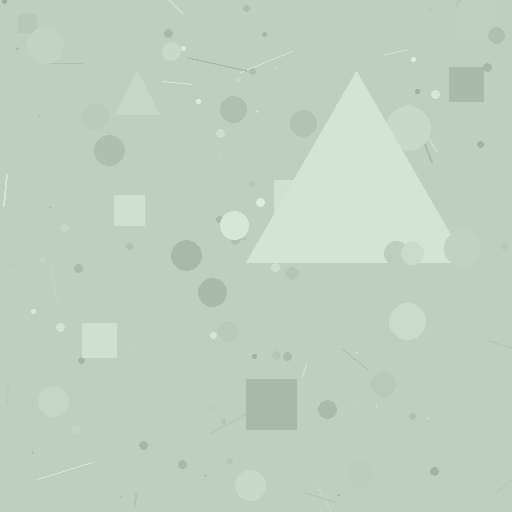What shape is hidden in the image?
A triangle is hidden in the image.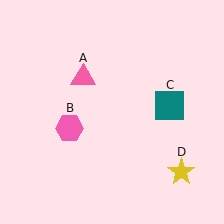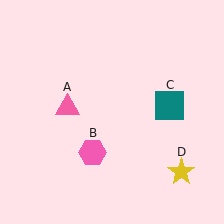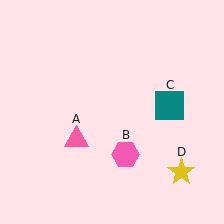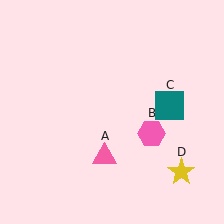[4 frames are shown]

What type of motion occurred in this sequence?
The pink triangle (object A), pink hexagon (object B) rotated counterclockwise around the center of the scene.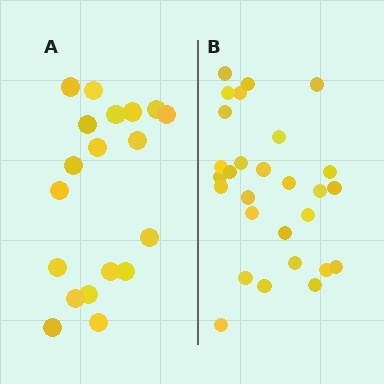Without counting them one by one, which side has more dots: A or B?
Region B (the right region) has more dots.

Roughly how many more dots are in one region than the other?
Region B has roughly 8 or so more dots than region A.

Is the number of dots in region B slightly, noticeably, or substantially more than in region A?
Region B has substantially more. The ratio is roughly 1.5 to 1.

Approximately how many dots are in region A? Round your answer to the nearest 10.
About 20 dots. (The exact count is 19, which rounds to 20.)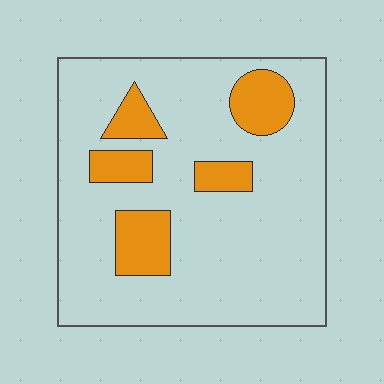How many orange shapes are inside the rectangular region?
5.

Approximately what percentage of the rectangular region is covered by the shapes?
Approximately 20%.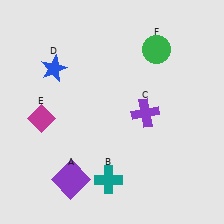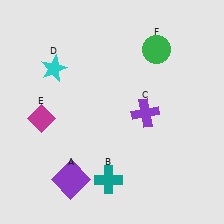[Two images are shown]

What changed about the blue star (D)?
In Image 1, D is blue. In Image 2, it changed to cyan.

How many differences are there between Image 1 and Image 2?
There is 1 difference between the two images.